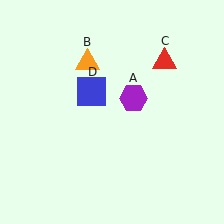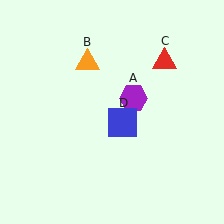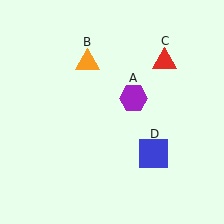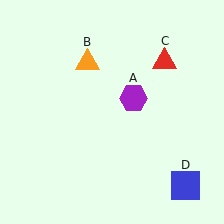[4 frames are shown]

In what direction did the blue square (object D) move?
The blue square (object D) moved down and to the right.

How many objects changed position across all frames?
1 object changed position: blue square (object D).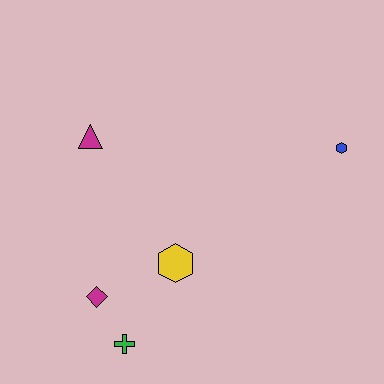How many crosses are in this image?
There is 1 cross.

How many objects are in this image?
There are 5 objects.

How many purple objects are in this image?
There are no purple objects.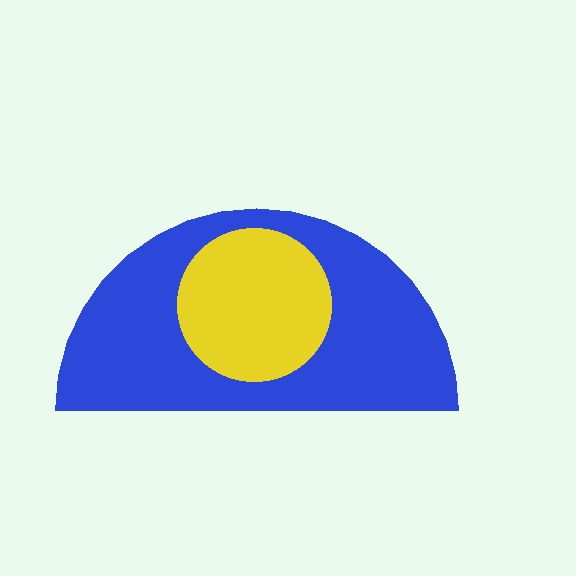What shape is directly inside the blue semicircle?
The yellow circle.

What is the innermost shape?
The yellow circle.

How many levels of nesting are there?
2.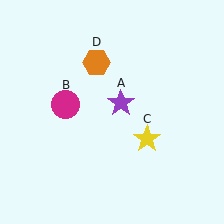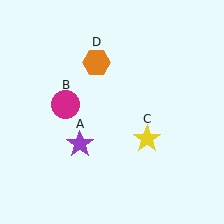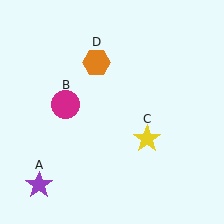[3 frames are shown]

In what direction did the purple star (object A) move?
The purple star (object A) moved down and to the left.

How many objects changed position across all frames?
1 object changed position: purple star (object A).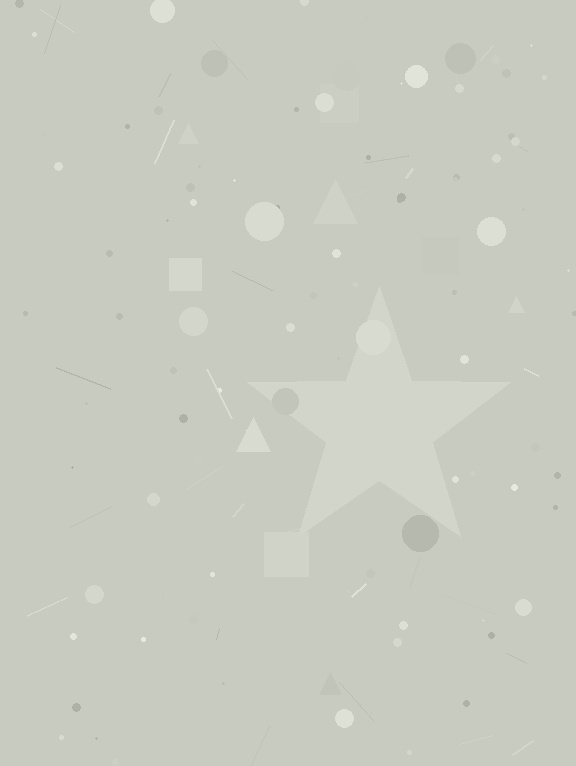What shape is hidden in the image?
A star is hidden in the image.